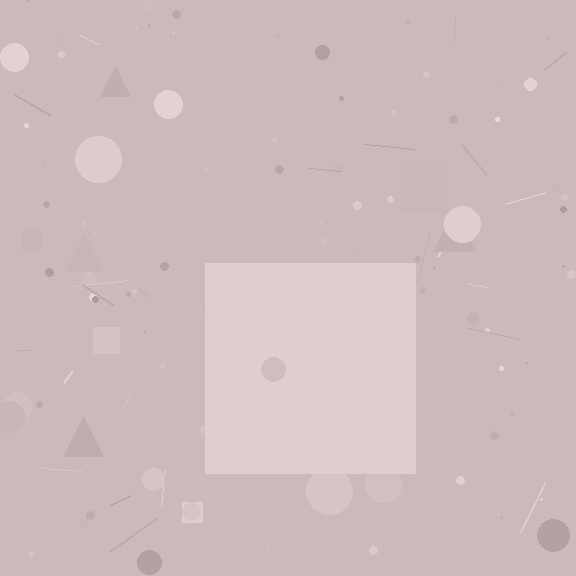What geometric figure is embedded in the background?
A square is embedded in the background.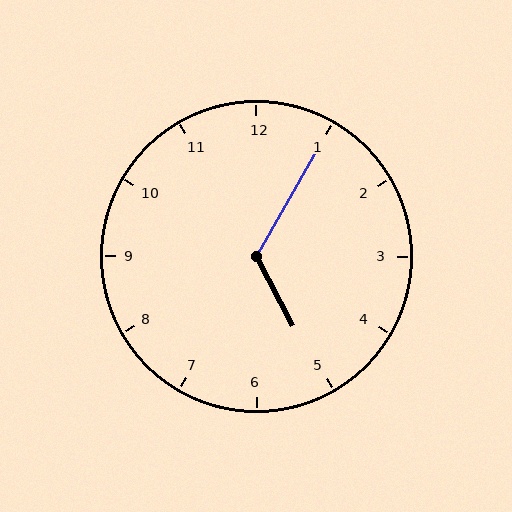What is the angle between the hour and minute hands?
Approximately 122 degrees.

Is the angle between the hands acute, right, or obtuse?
It is obtuse.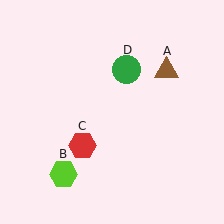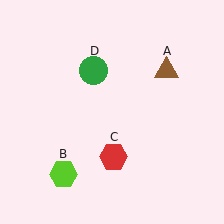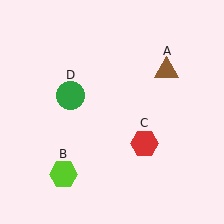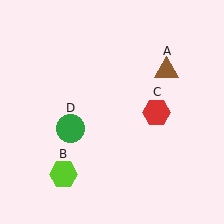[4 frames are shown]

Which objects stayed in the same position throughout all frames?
Brown triangle (object A) and lime hexagon (object B) remained stationary.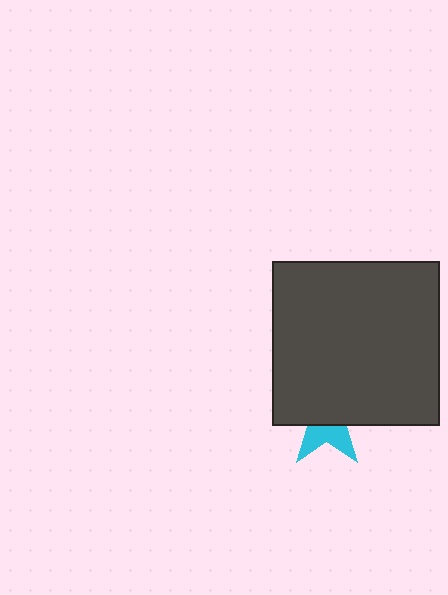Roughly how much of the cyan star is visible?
A small part of it is visible (roughly 38%).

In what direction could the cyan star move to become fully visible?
The cyan star could move down. That would shift it out from behind the dark gray rectangle entirely.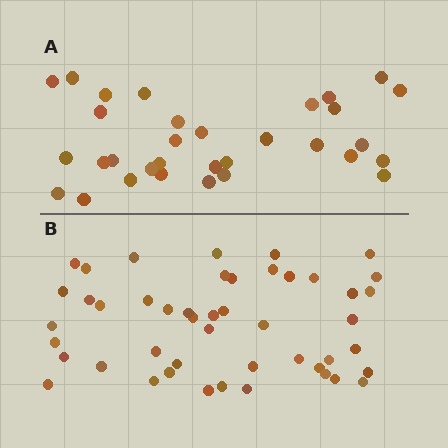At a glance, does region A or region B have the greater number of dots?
Region B (the bottom region) has more dots.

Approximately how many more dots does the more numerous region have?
Region B has approximately 15 more dots than region A.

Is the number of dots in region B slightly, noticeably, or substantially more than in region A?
Region B has substantially more. The ratio is roughly 1.5 to 1.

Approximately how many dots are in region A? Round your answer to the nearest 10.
About 30 dots. (The exact count is 32, which rounds to 30.)